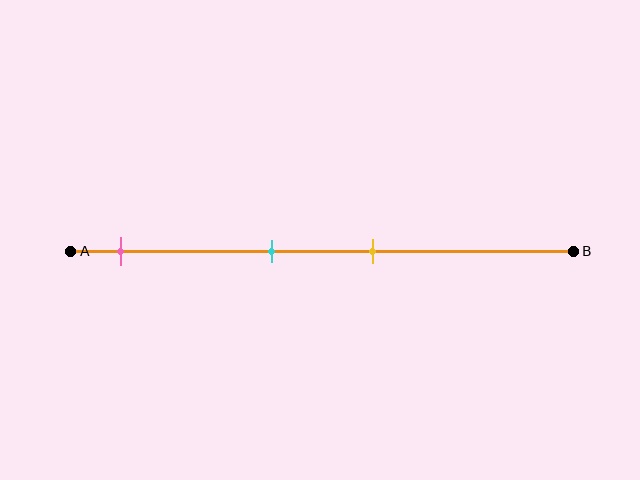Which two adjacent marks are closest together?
The cyan and yellow marks are the closest adjacent pair.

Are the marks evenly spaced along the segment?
No, the marks are not evenly spaced.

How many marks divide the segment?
There are 3 marks dividing the segment.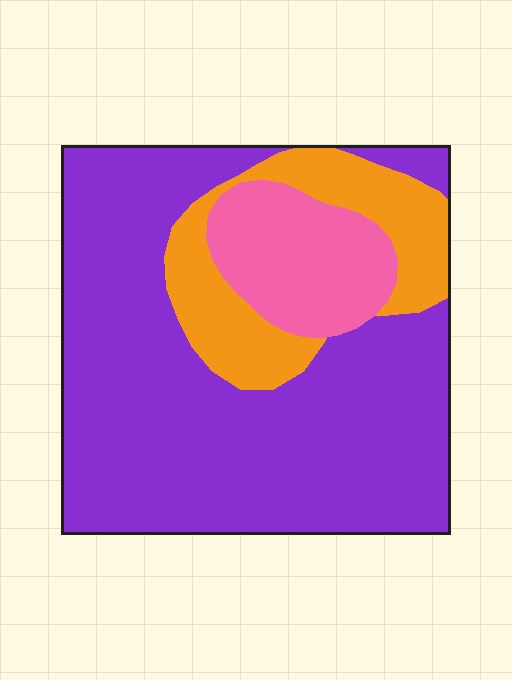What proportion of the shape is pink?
Pink takes up about one eighth (1/8) of the shape.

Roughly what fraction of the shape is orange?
Orange takes up about one sixth (1/6) of the shape.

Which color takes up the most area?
Purple, at roughly 70%.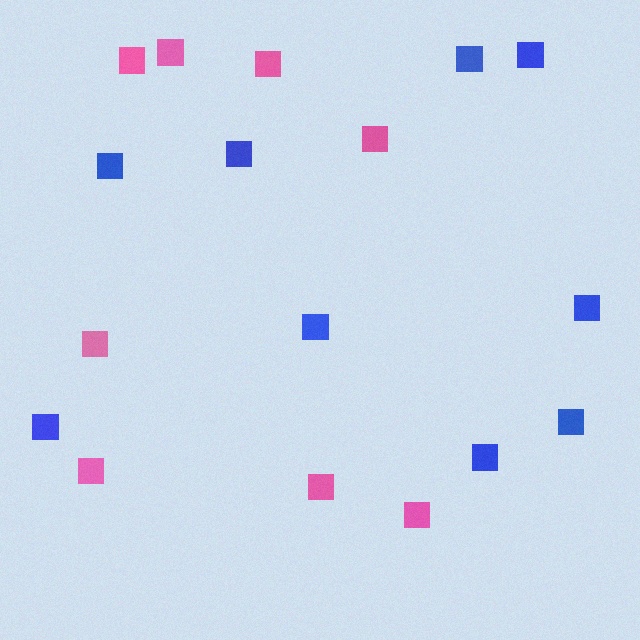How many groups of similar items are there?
There are 2 groups: one group of blue squares (9) and one group of pink squares (8).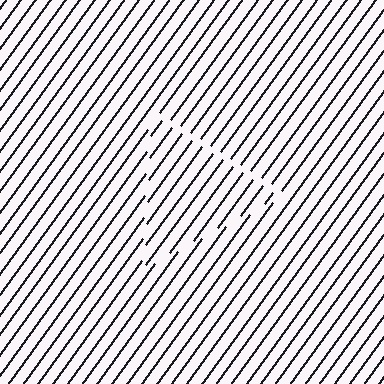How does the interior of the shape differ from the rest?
The interior of the shape contains the same grating, shifted by half a period — the contour is defined by the phase discontinuity where line-ends from the inner and outer gratings abut.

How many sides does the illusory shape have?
3 sides — the line-ends trace a triangle.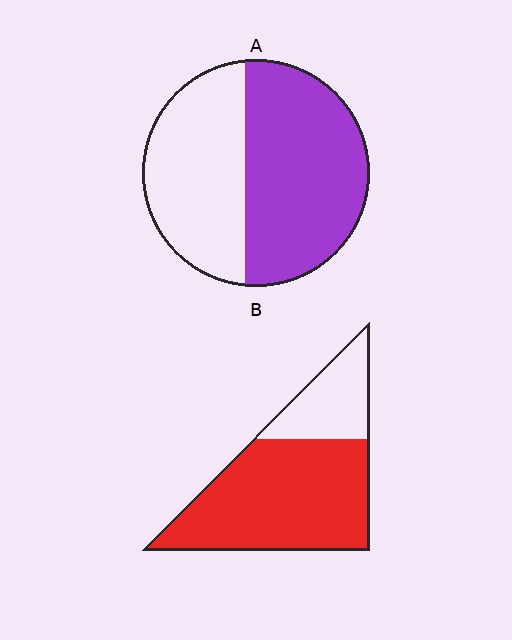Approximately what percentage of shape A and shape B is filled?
A is approximately 55% and B is approximately 75%.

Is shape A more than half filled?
Yes.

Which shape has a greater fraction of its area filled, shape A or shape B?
Shape B.